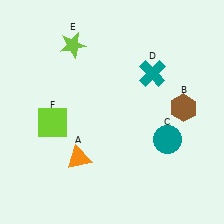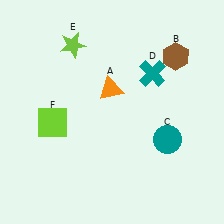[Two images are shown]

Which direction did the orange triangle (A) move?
The orange triangle (A) moved up.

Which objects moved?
The objects that moved are: the orange triangle (A), the brown hexagon (B).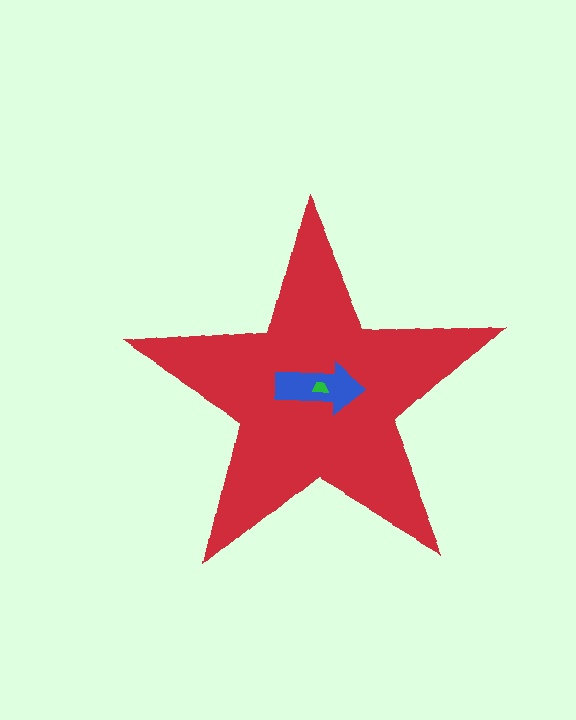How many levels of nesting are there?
3.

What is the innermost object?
The green trapezoid.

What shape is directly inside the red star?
The blue arrow.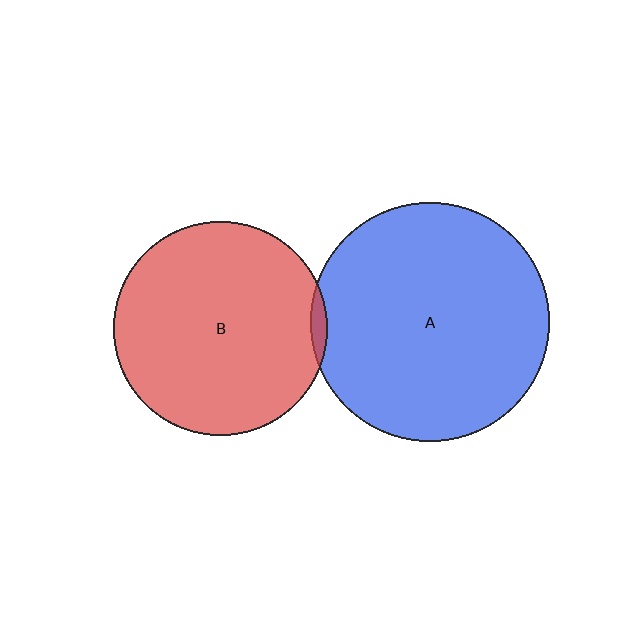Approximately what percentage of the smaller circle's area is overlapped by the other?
Approximately 5%.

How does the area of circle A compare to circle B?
Approximately 1.2 times.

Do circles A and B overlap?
Yes.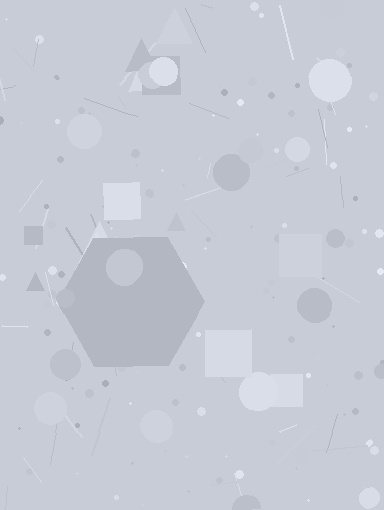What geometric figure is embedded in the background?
A hexagon is embedded in the background.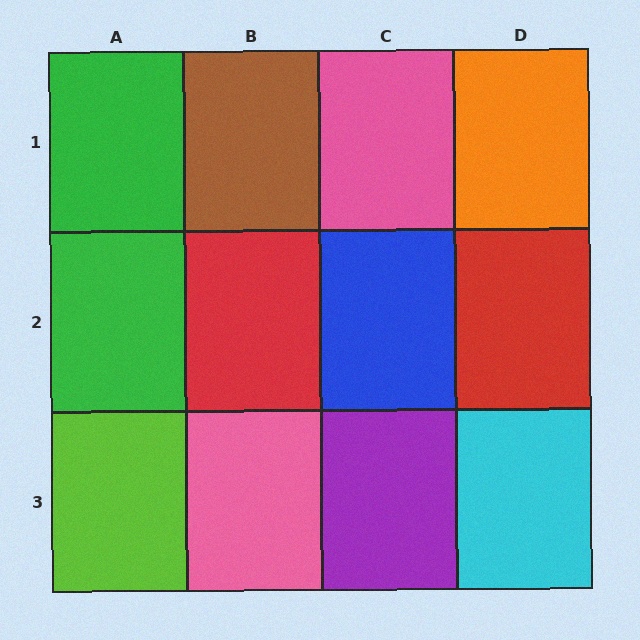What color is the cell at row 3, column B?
Pink.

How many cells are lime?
1 cell is lime.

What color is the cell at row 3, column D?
Cyan.